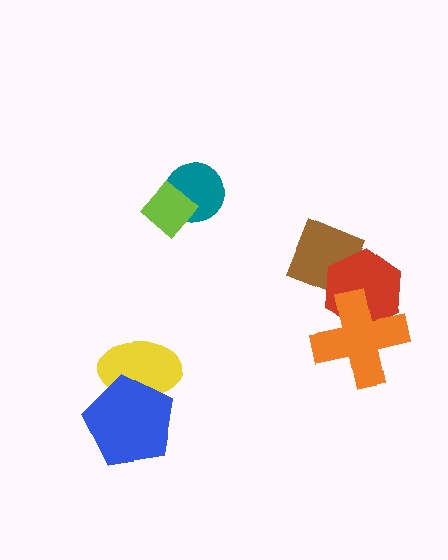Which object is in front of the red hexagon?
The orange cross is in front of the red hexagon.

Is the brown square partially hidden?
Yes, it is partially covered by another shape.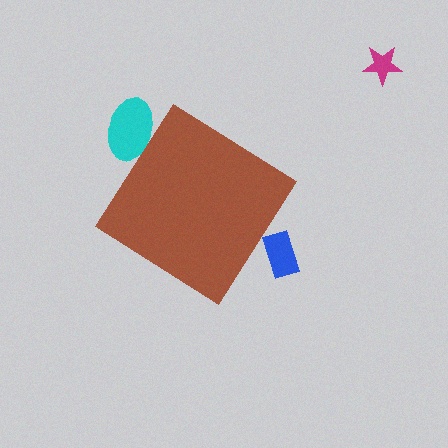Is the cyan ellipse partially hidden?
Yes, the cyan ellipse is partially hidden behind the brown diamond.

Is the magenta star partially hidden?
No, the magenta star is fully visible.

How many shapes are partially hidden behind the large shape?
2 shapes are partially hidden.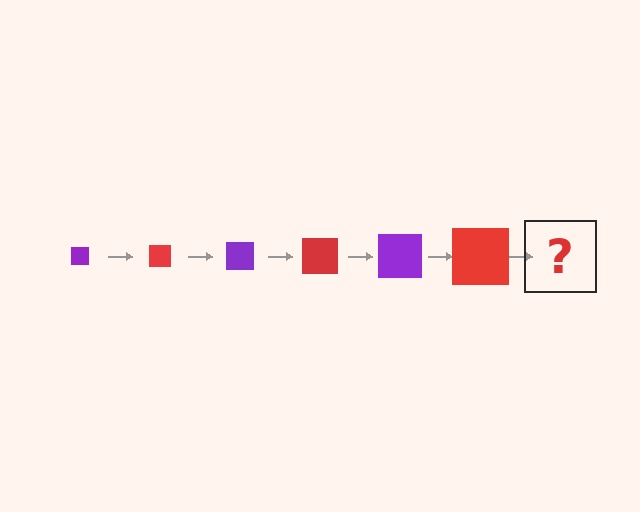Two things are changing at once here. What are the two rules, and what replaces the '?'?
The two rules are that the square grows larger each step and the color cycles through purple and red. The '?' should be a purple square, larger than the previous one.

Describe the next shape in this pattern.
It should be a purple square, larger than the previous one.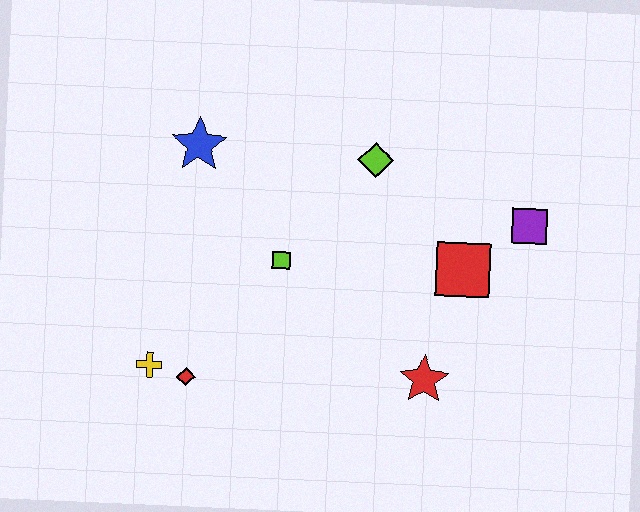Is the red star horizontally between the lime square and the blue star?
No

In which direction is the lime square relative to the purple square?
The lime square is to the left of the purple square.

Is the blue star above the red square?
Yes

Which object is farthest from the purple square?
The yellow cross is farthest from the purple square.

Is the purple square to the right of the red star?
Yes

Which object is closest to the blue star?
The lime square is closest to the blue star.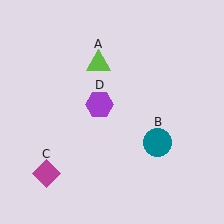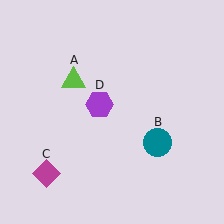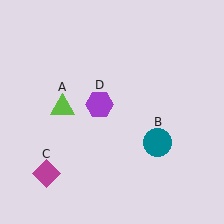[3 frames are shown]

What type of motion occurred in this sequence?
The lime triangle (object A) rotated counterclockwise around the center of the scene.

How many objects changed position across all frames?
1 object changed position: lime triangle (object A).